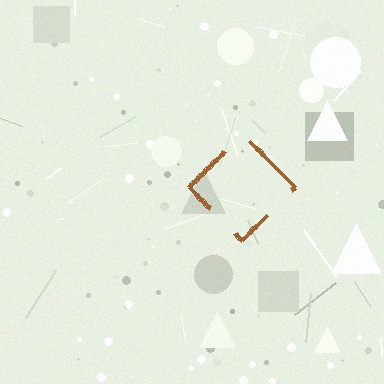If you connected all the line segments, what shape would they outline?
They would outline a diamond.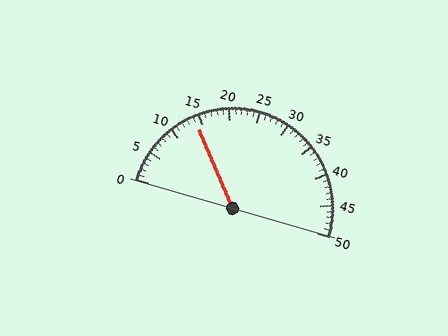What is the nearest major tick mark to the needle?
The nearest major tick mark is 15.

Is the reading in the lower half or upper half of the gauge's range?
The reading is in the lower half of the range (0 to 50).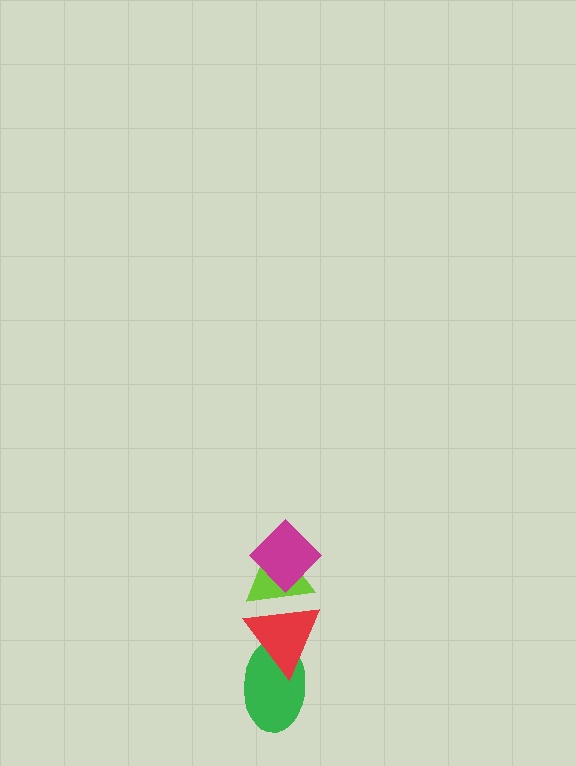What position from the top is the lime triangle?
The lime triangle is 2nd from the top.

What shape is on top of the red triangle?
The lime triangle is on top of the red triangle.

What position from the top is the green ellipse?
The green ellipse is 4th from the top.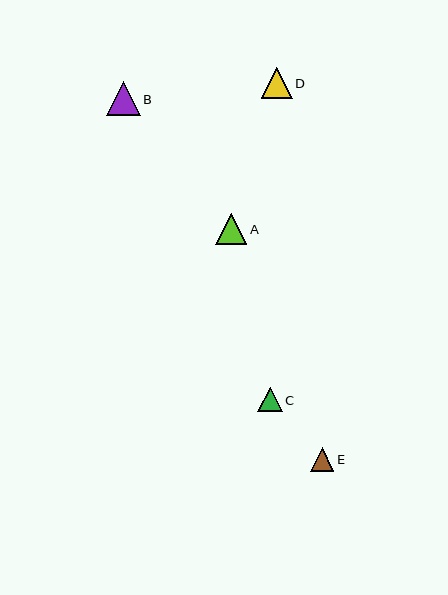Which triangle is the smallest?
Triangle E is the smallest with a size of approximately 24 pixels.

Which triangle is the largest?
Triangle B is the largest with a size of approximately 34 pixels.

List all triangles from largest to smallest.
From largest to smallest: B, D, A, C, E.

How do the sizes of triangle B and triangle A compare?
Triangle B and triangle A are approximately the same size.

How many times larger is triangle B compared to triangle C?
Triangle B is approximately 1.4 times the size of triangle C.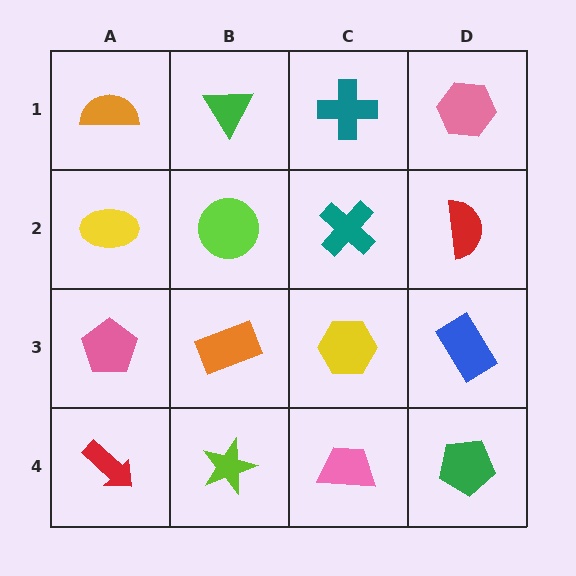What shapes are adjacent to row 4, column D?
A blue rectangle (row 3, column D), a pink trapezoid (row 4, column C).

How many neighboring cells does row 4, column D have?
2.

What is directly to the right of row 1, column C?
A pink hexagon.